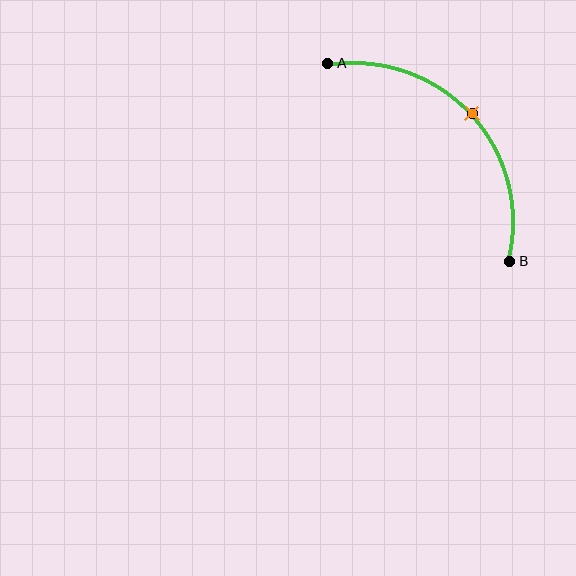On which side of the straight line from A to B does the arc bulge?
The arc bulges above and to the right of the straight line connecting A and B.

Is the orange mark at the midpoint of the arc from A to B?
Yes. The orange mark lies on the arc at equal arc-length from both A and B — it is the arc midpoint.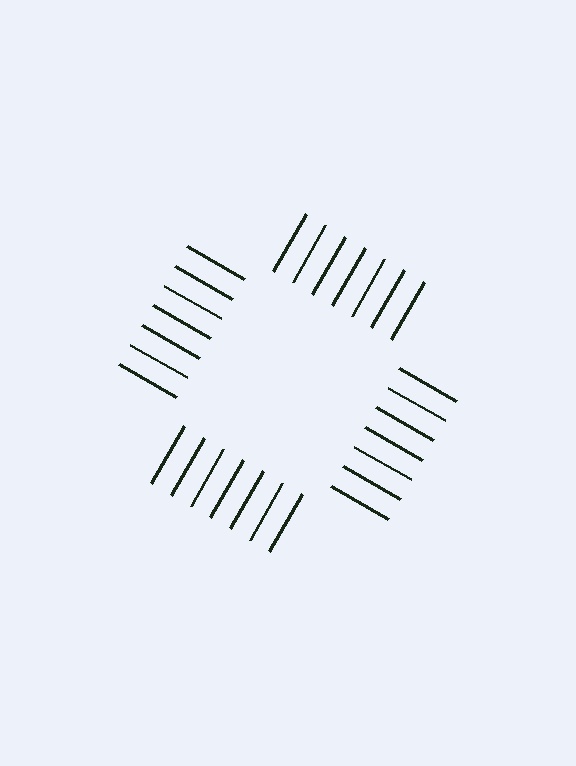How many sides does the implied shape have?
4 sides — the line-ends trace a square.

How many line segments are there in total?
28 — 7 along each of the 4 edges.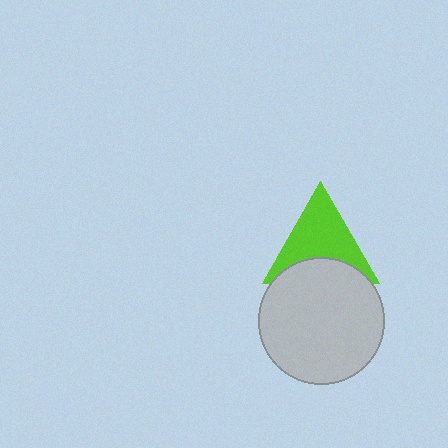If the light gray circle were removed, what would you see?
You would see the complete lime triangle.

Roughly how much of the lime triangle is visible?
Most of it is visible (roughly 68%).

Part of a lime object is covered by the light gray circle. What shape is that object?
It is a triangle.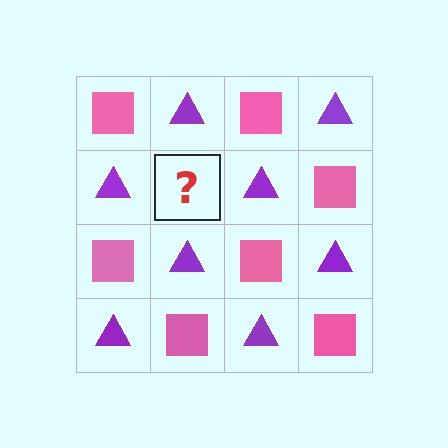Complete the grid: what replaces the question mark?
The question mark should be replaced with a pink square.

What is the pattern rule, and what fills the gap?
The rule is that it alternates pink square and purple triangle in a checkerboard pattern. The gap should be filled with a pink square.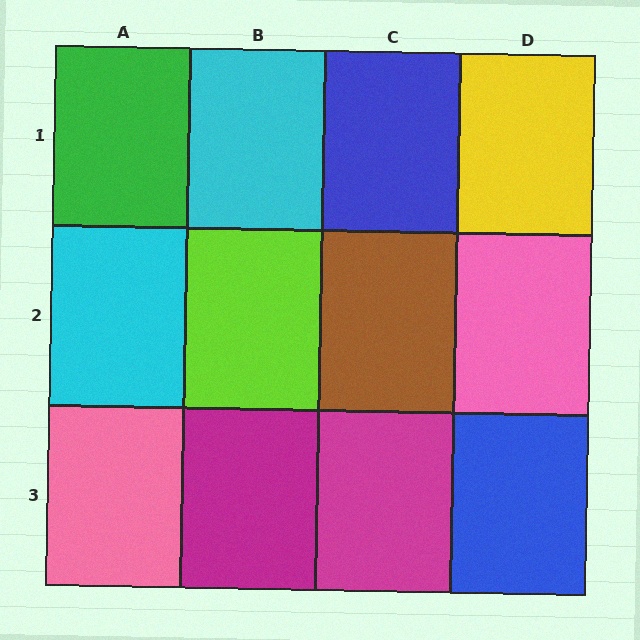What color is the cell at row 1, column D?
Yellow.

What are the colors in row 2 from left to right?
Cyan, lime, brown, pink.